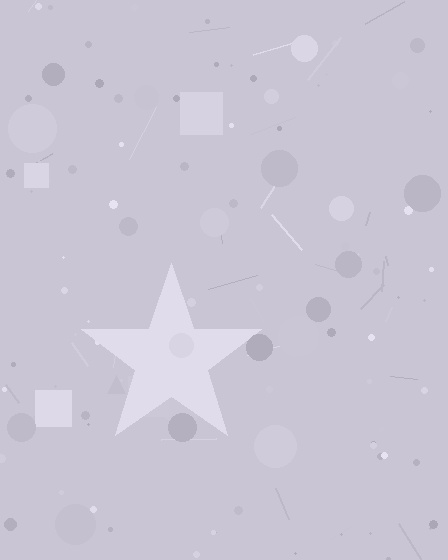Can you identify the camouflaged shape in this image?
The camouflaged shape is a star.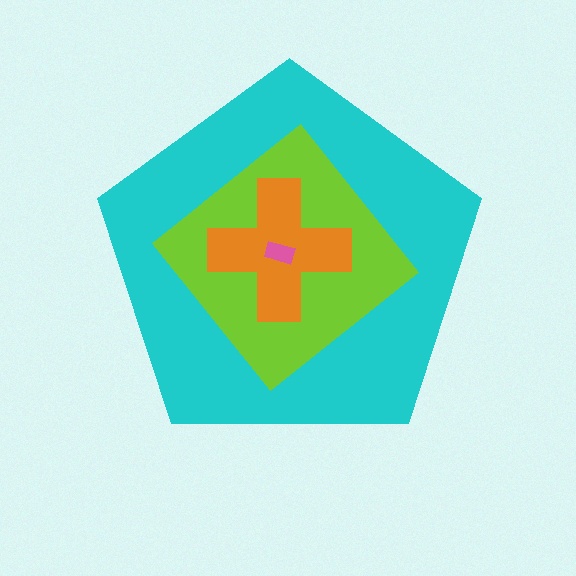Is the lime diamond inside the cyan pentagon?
Yes.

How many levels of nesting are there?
4.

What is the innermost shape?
The pink rectangle.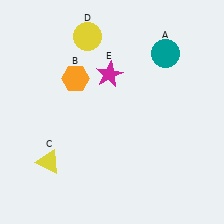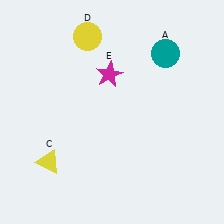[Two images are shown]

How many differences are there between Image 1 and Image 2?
There is 1 difference between the two images.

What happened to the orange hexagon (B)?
The orange hexagon (B) was removed in Image 2. It was in the top-left area of Image 1.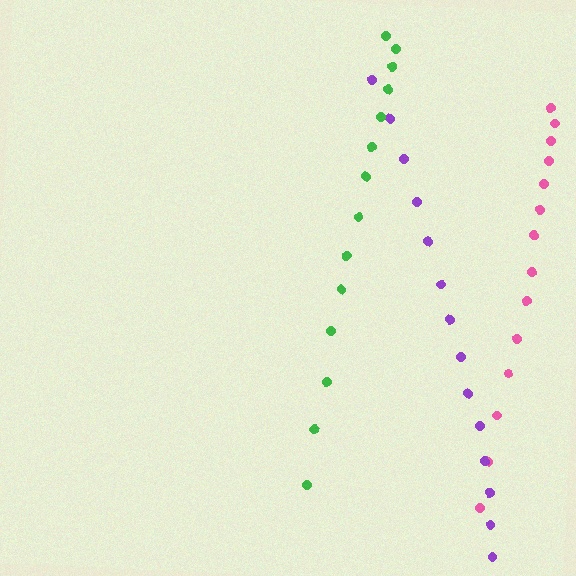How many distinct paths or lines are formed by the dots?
There are 3 distinct paths.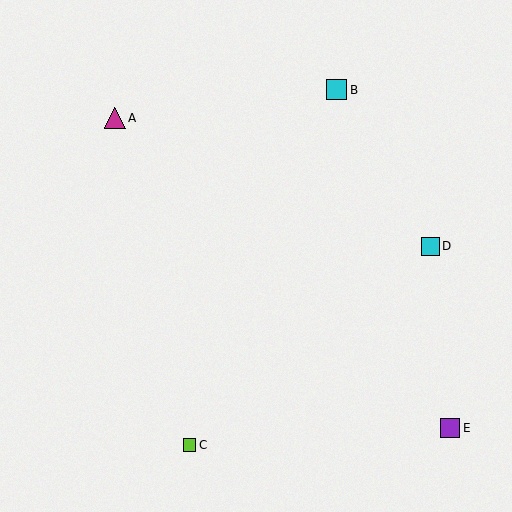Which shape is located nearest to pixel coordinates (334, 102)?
The cyan square (labeled B) at (336, 90) is nearest to that location.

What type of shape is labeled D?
Shape D is a cyan square.